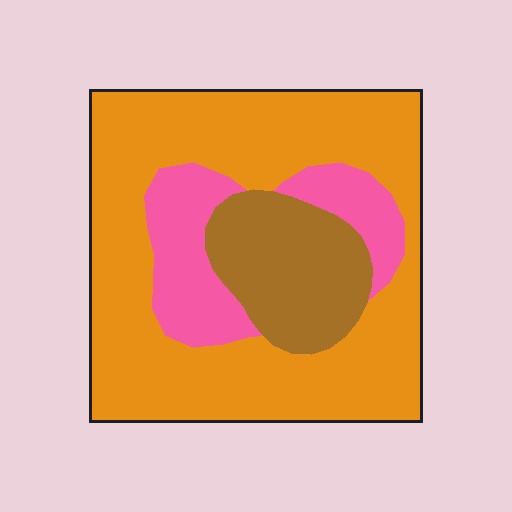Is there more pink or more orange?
Orange.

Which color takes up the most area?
Orange, at roughly 65%.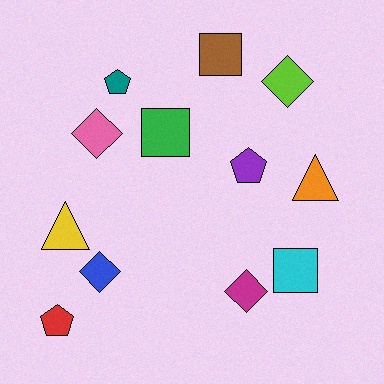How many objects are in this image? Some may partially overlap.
There are 12 objects.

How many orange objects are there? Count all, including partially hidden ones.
There is 1 orange object.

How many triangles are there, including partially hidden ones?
There are 2 triangles.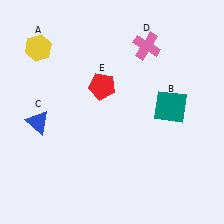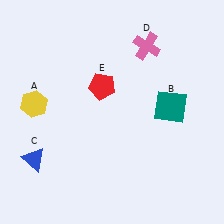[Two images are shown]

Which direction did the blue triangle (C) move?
The blue triangle (C) moved down.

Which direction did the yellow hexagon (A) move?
The yellow hexagon (A) moved down.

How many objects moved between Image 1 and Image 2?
2 objects moved between the two images.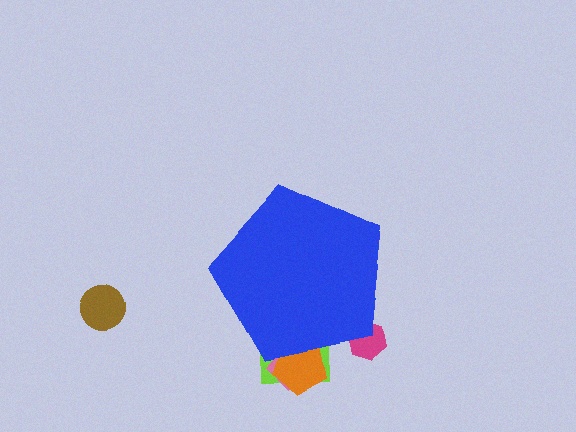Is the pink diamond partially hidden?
Yes, the pink diamond is partially hidden behind the blue pentagon.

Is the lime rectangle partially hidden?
Yes, the lime rectangle is partially hidden behind the blue pentagon.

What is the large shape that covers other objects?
A blue pentagon.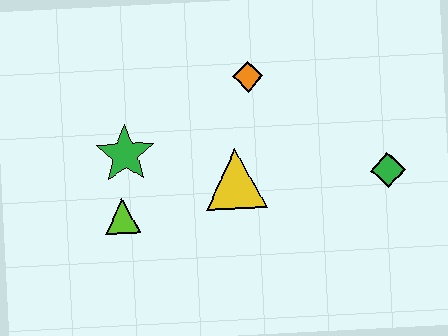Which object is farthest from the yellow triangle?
The green diamond is farthest from the yellow triangle.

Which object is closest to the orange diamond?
The yellow triangle is closest to the orange diamond.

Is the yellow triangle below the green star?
Yes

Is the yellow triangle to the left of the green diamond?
Yes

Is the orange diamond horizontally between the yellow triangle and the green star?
No